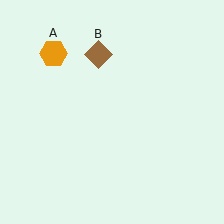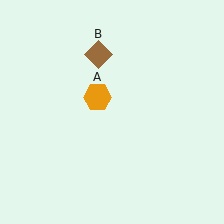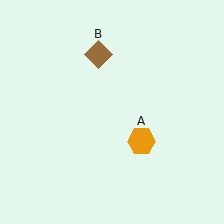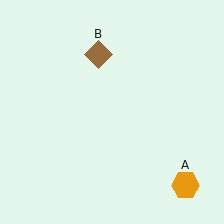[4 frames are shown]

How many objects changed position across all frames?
1 object changed position: orange hexagon (object A).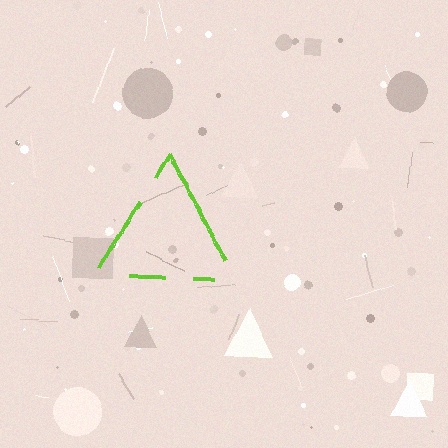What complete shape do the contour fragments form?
The contour fragments form a triangle.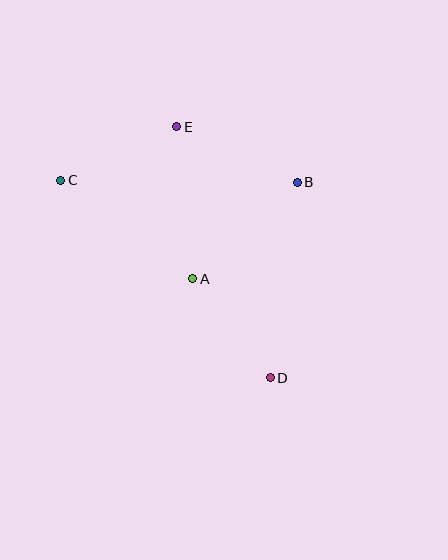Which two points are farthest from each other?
Points C and D are farthest from each other.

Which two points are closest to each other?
Points A and D are closest to each other.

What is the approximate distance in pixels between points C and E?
The distance between C and E is approximately 128 pixels.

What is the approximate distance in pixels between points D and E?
The distance between D and E is approximately 268 pixels.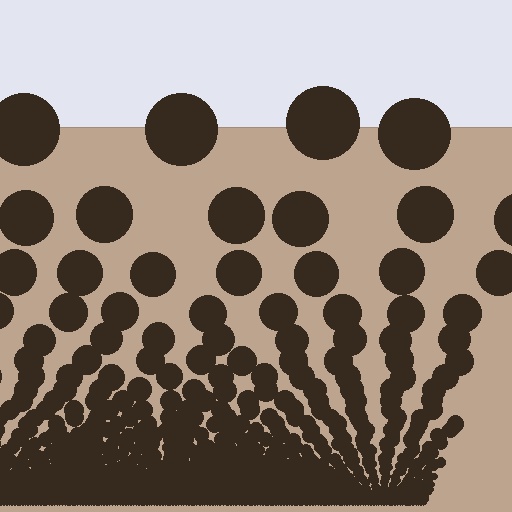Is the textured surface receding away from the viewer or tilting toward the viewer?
The surface appears to tilt toward the viewer. Texture elements get larger and sparser toward the top.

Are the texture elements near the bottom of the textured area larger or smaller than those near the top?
Smaller. The gradient is inverted — elements near the bottom are smaller and denser.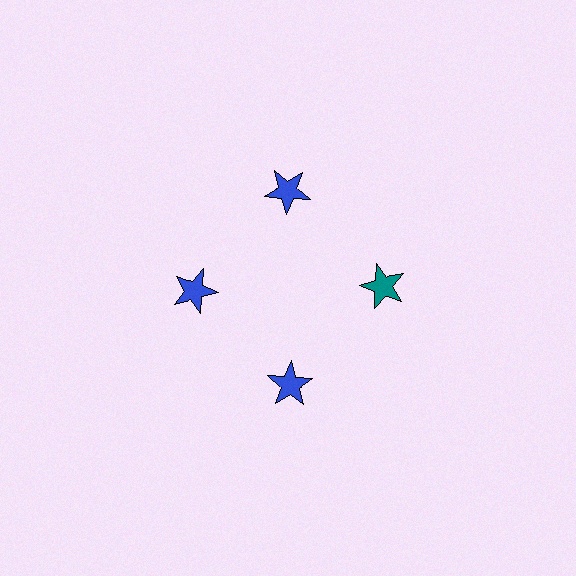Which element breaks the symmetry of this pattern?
The teal star at roughly the 3 o'clock position breaks the symmetry. All other shapes are blue stars.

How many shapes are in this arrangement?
There are 4 shapes arranged in a ring pattern.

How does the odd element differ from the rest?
It has a different color: teal instead of blue.